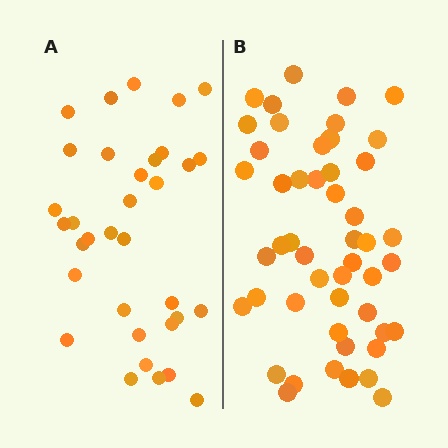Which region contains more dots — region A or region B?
Region B (the right region) has more dots.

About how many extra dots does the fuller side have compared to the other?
Region B has approximately 15 more dots than region A.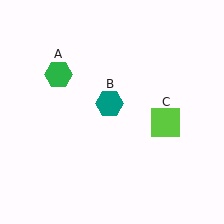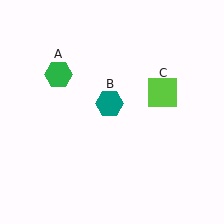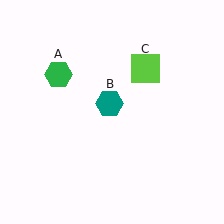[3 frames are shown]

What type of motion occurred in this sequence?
The lime square (object C) rotated counterclockwise around the center of the scene.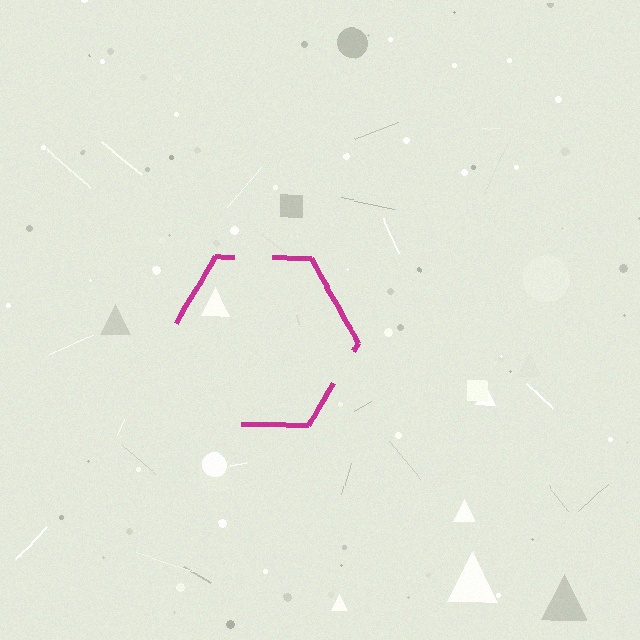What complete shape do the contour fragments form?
The contour fragments form a hexagon.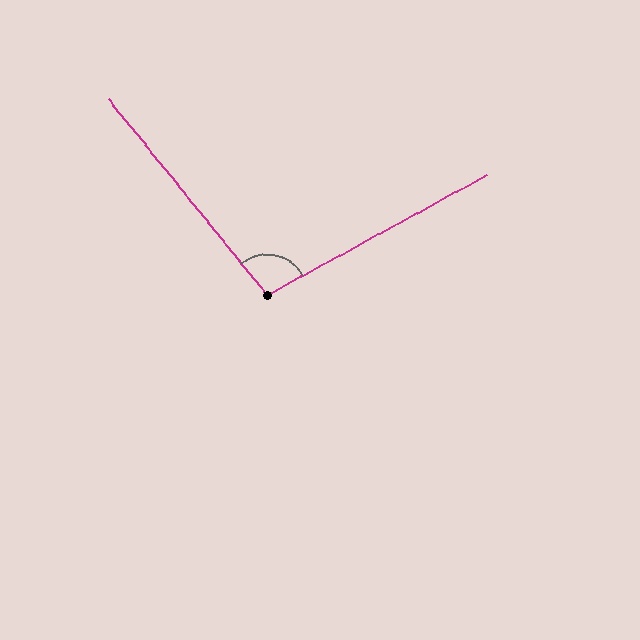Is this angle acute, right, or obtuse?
It is obtuse.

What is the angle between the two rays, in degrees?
Approximately 100 degrees.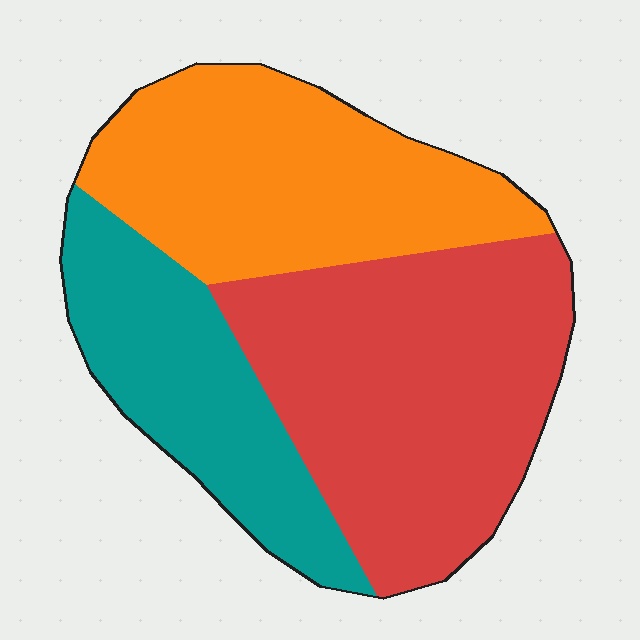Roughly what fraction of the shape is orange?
Orange covers roughly 35% of the shape.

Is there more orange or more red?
Red.